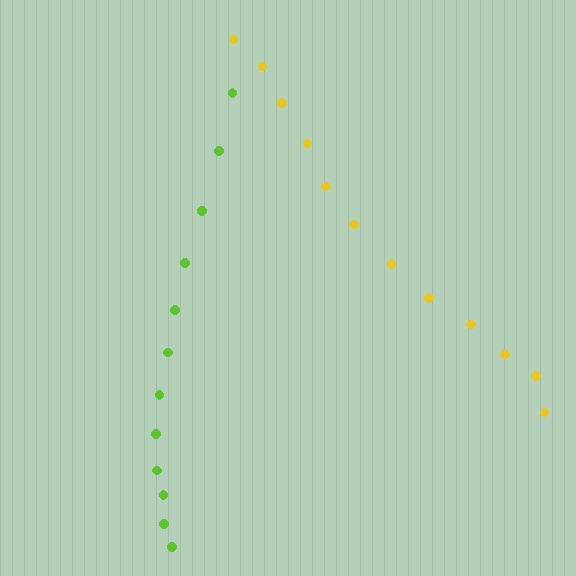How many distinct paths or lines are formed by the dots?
There are 2 distinct paths.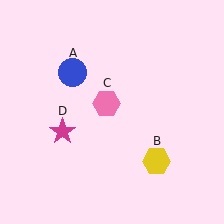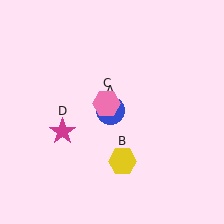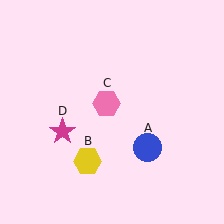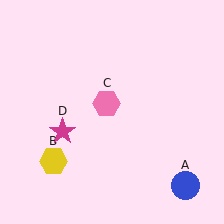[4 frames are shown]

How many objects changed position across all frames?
2 objects changed position: blue circle (object A), yellow hexagon (object B).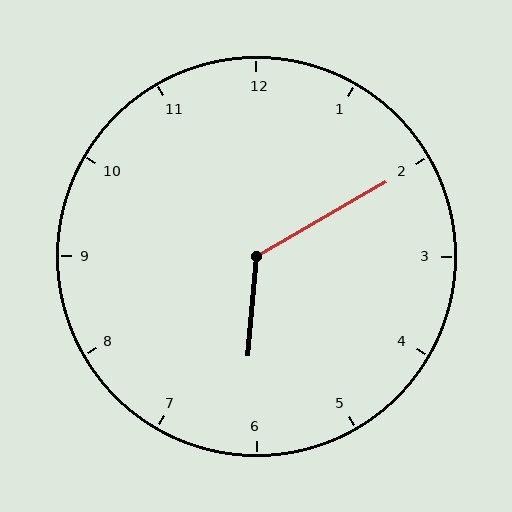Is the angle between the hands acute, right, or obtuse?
It is obtuse.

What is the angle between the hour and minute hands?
Approximately 125 degrees.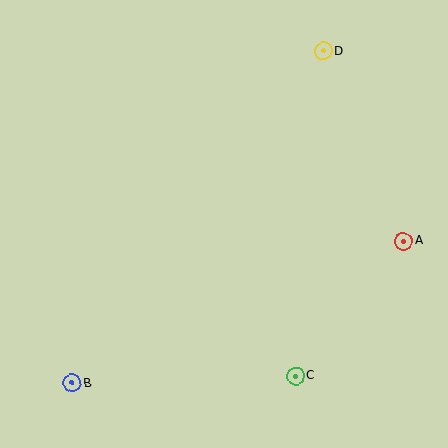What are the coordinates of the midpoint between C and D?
The midpoint between C and D is at (310, 213).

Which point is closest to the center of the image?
Point C at (296, 376) is closest to the center.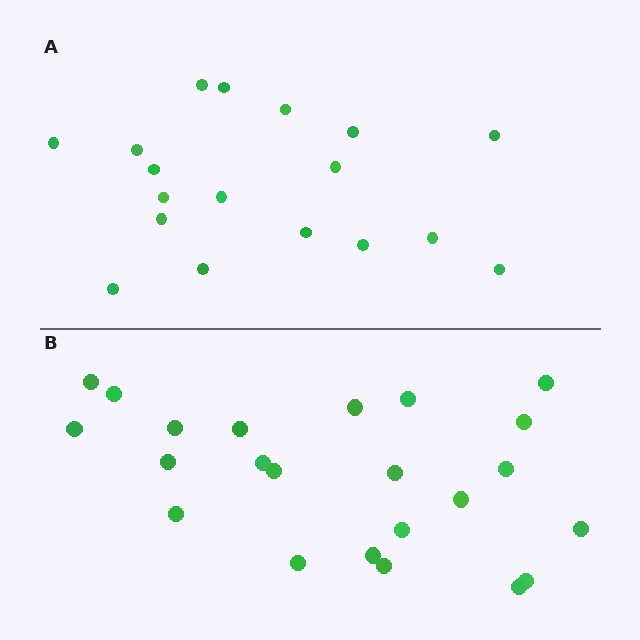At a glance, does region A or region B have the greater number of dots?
Region B (the bottom region) has more dots.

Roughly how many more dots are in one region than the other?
Region B has about 5 more dots than region A.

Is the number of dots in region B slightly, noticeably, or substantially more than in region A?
Region B has noticeably more, but not dramatically so. The ratio is roughly 1.3 to 1.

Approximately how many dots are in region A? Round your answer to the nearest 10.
About 20 dots. (The exact count is 18, which rounds to 20.)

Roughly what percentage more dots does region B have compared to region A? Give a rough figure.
About 30% more.